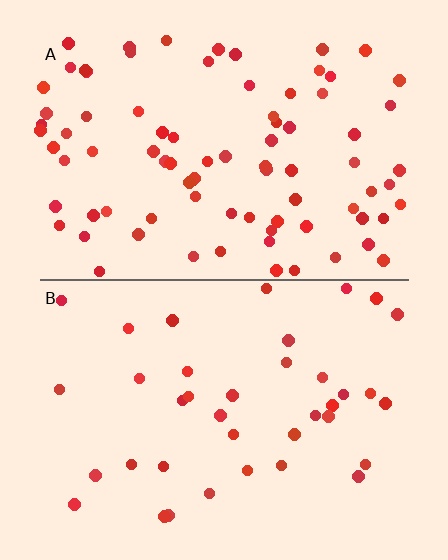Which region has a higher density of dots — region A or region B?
A (the top).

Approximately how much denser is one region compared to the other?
Approximately 2.2× — region A over region B.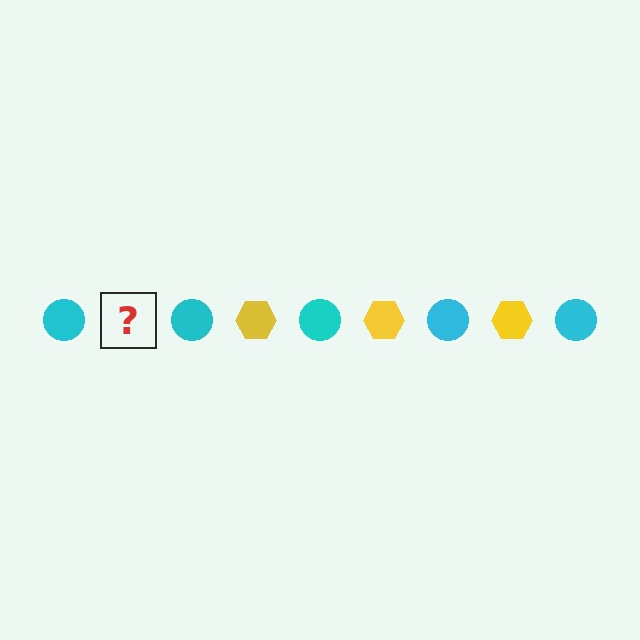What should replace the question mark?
The question mark should be replaced with a yellow hexagon.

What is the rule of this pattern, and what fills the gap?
The rule is that the pattern alternates between cyan circle and yellow hexagon. The gap should be filled with a yellow hexagon.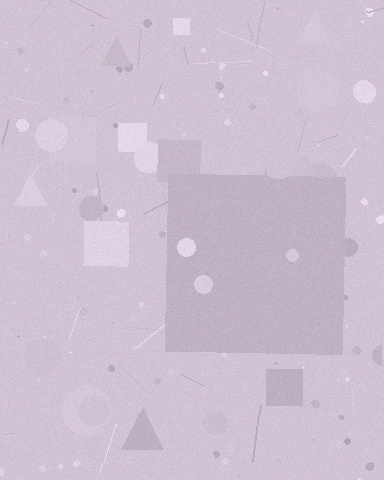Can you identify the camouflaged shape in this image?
The camouflaged shape is a square.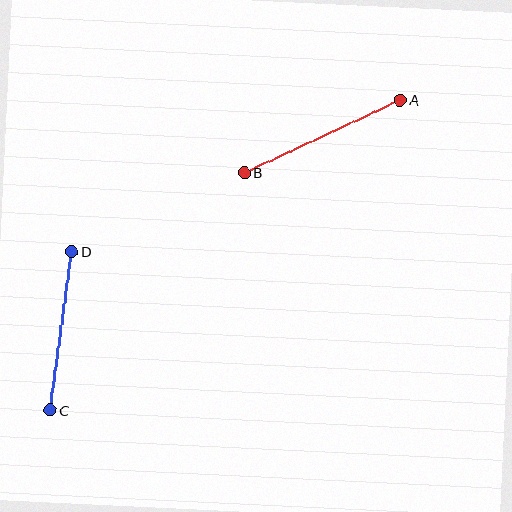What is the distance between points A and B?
The distance is approximately 172 pixels.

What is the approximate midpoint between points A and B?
The midpoint is at approximately (322, 136) pixels.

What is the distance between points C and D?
The distance is approximately 160 pixels.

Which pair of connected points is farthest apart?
Points A and B are farthest apart.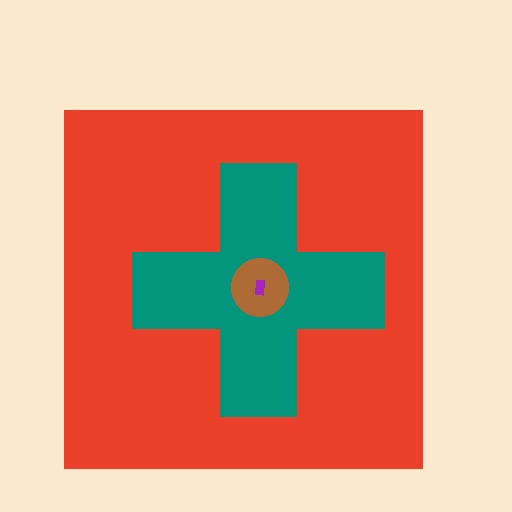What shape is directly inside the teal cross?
The brown circle.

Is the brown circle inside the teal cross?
Yes.